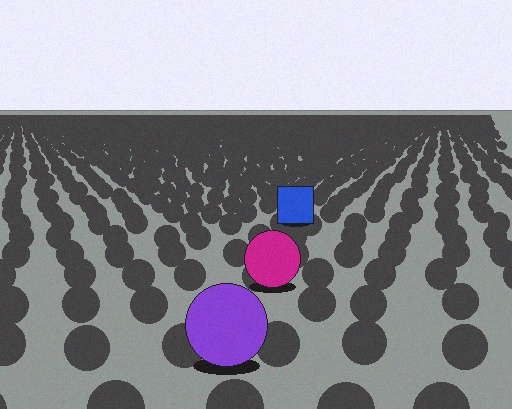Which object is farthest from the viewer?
The blue square is farthest from the viewer. It appears smaller and the ground texture around it is denser.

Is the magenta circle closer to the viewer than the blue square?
Yes. The magenta circle is closer — you can tell from the texture gradient: the ground texture is coarser near it.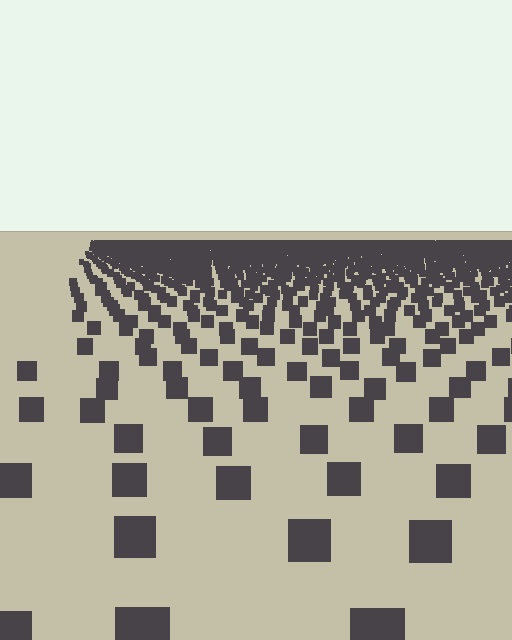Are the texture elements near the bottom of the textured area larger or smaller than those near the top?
Larger. Near the bottom, elements are closer to the viewer and appear at a bigger on-screen size.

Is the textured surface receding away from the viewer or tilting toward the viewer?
The surface is receding away from the viewer. Texture elements get smaller and denser toward the top.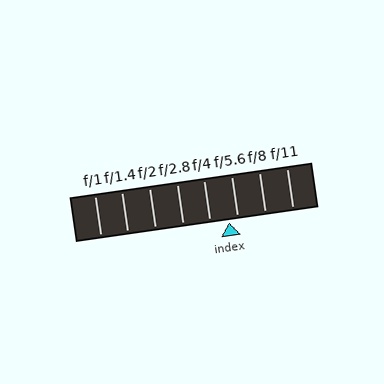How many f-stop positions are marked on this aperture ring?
There are 8 f-stop positions marked.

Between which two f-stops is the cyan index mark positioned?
The index mark is between f/4 and f/5.6.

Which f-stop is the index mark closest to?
The index mark is closest to f/5.6.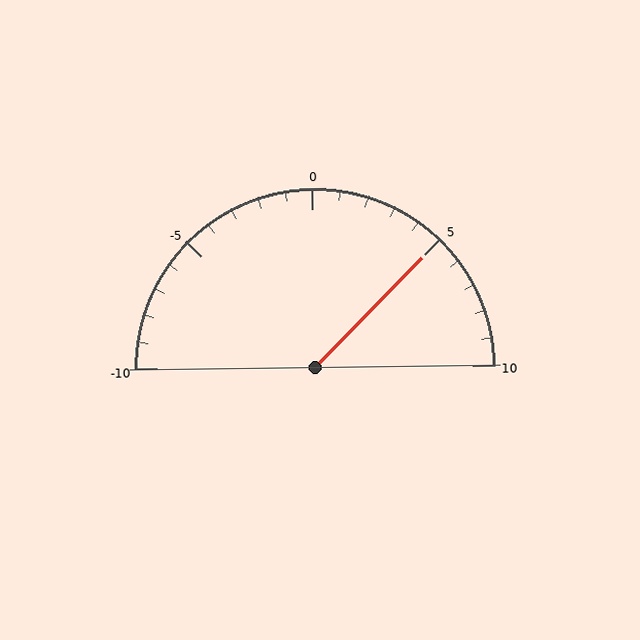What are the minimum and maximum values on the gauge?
The gauge ranges from -10 to 10.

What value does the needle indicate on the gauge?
The needle indicates approximately 5.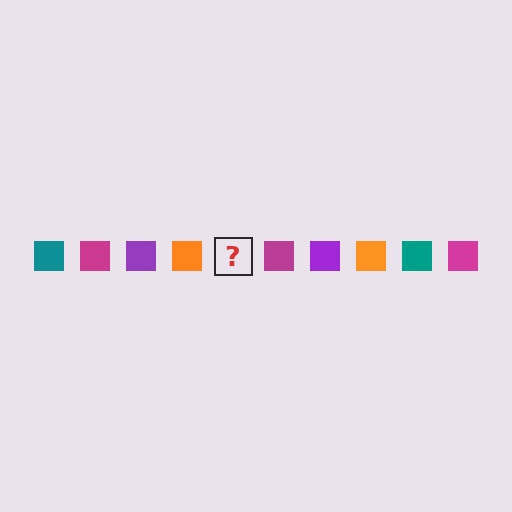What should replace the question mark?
The question mark should be replaced with a teal square.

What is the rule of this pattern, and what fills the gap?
The rule is that the pattern cycles through teal, magenta, purple, orange squares. The gap should be filled with a teal square.